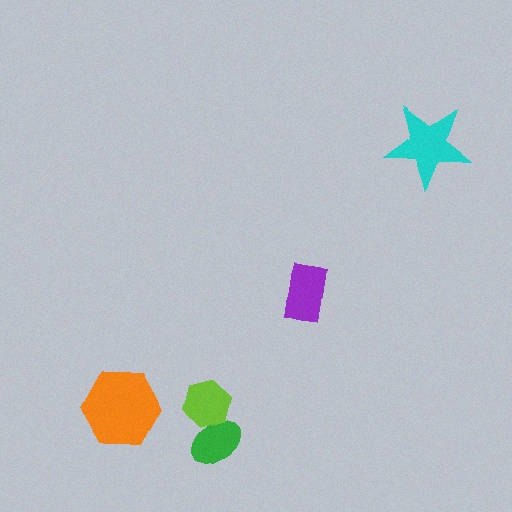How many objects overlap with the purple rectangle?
0 objects overlap with the purple rectangle.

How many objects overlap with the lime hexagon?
1 object overlaps with the lime hexagon.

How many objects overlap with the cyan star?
0 objects overlap with the cyan star.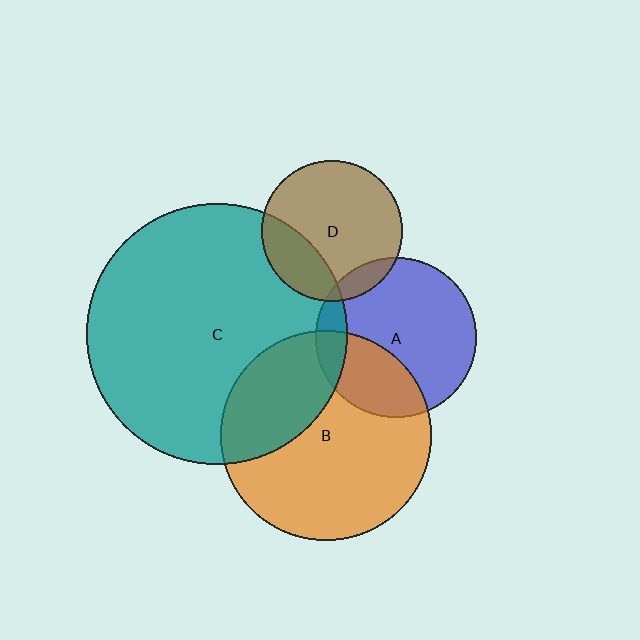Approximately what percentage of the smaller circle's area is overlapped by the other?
Approximately 10%.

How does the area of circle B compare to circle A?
Approximately 1.7 times.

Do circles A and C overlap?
Yes.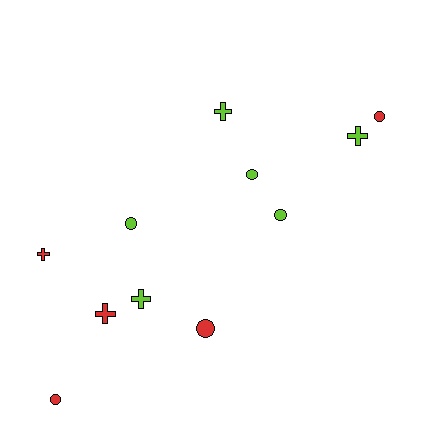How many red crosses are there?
There are 2 red crosses.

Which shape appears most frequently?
Circle, with 6 objects.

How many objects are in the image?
There are 11 objects.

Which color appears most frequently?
Lime, with 6 objects.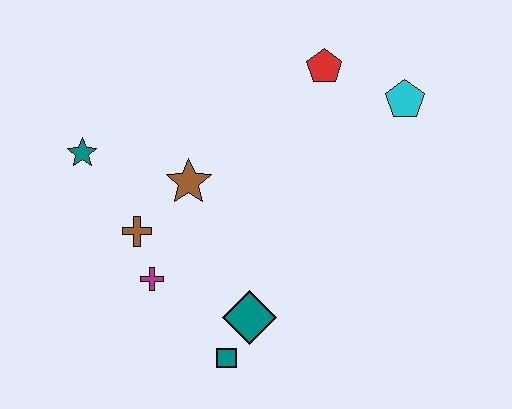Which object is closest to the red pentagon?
The cyan pentagon is closest to the red pentagon.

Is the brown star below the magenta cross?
No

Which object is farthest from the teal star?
The cyan pentagon is farthest from the teal star.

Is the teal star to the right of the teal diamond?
No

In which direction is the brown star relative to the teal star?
The brown star is to the right of the teal star.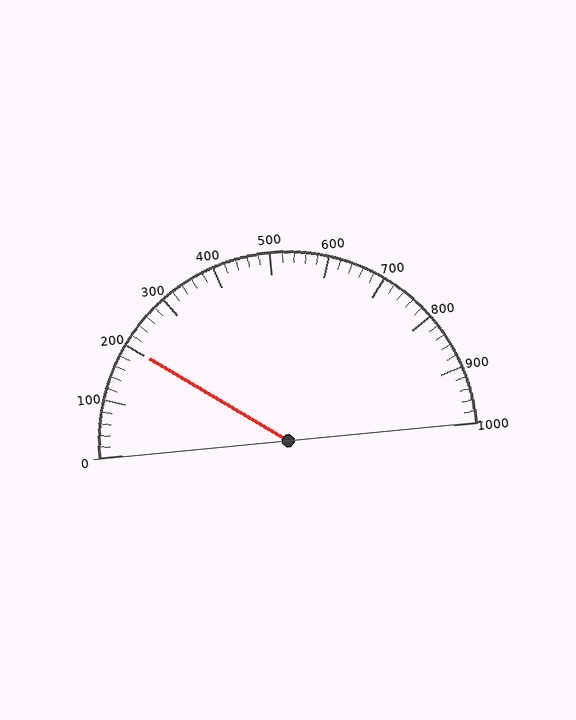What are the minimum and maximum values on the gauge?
The gauge ranges from 0 to 1000.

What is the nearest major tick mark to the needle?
The nearest major tick mark is 200.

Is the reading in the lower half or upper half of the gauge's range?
The reading is in the lower half of the range (0 to 1000).